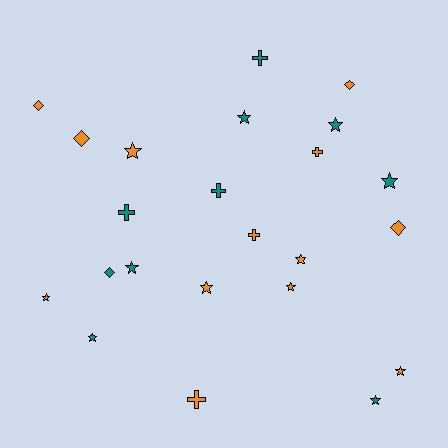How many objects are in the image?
There are 23 objects.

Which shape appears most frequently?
Star, with 12 objects.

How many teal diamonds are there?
There is 1 teal diamond.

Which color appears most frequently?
Orange, with 13 objects.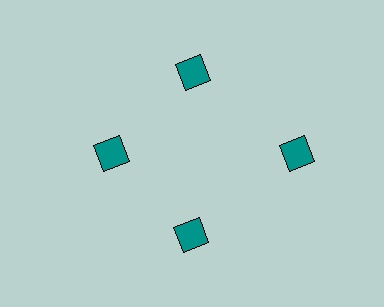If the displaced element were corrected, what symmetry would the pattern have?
It would have 4-fold rotational symmetry — the pattern would map onto itself every 90 degrees.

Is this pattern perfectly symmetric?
No. The 4 teal diamonds are arranged in a ring, but one element near the 3 o'clock position is pushed outward from the center, breaking the 4-fold rotational symmetry.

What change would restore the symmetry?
The symmetry would be restored by moving it inward, back onto the ring so that all 4 diamonds sit at equal angles and equal distance from the center.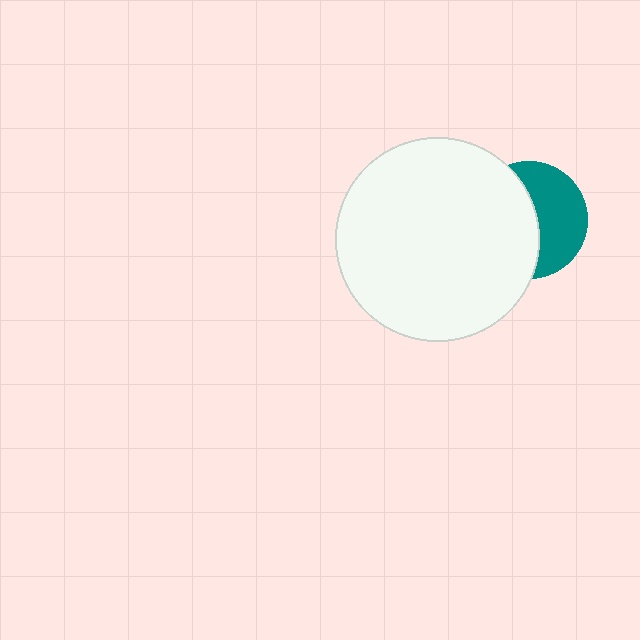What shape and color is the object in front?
The object in front is a white circle.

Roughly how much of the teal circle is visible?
About half of it is visible (roughly 47%).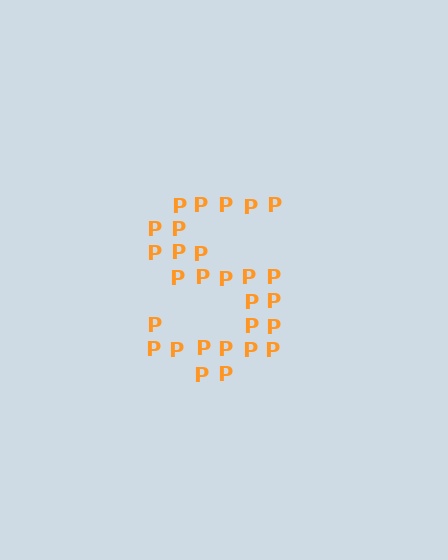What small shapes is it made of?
It is made of small letter P's.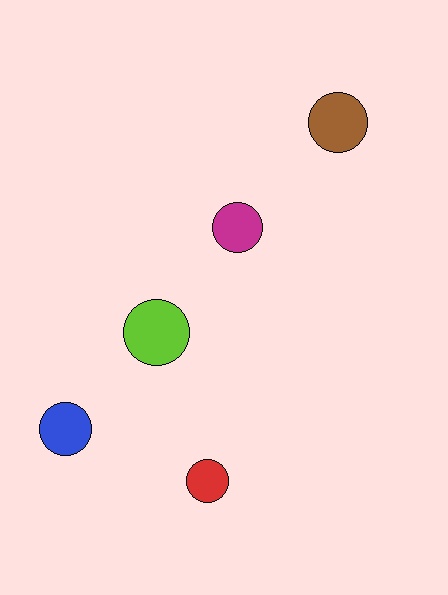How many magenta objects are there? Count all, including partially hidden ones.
There is 1 magenta object.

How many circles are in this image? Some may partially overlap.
There are 5 circles.